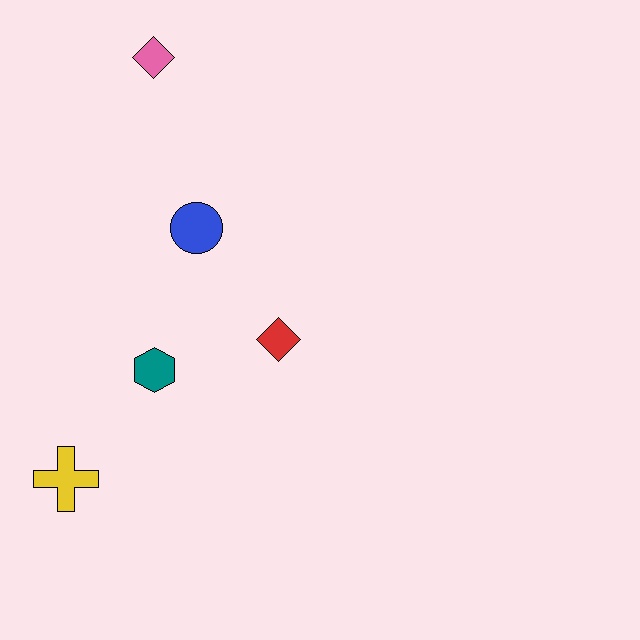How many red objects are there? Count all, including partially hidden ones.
There is 1 red object.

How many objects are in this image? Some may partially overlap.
There are 5 objects.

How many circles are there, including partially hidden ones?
There is 1 circle.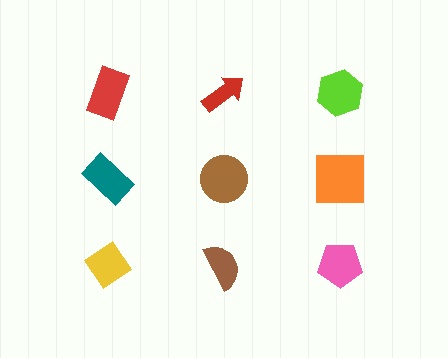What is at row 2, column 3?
An orange square.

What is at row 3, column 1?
A yellow diamond.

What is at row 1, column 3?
A lime hexagon.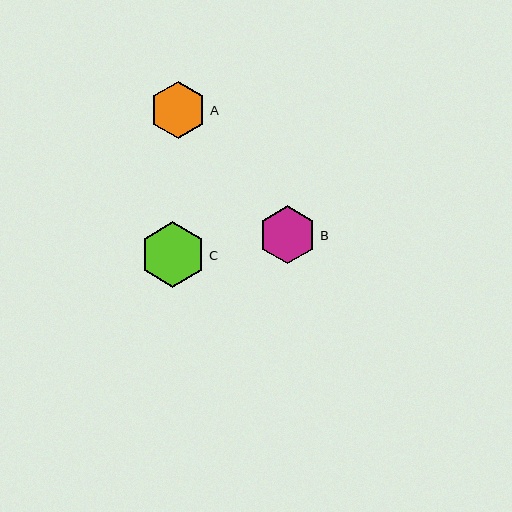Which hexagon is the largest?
Hexagon C is the largest with a size of approximately 66 pixels.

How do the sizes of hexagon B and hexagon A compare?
Hexagon B and hexagon A are approximately the same size.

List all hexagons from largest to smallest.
From largest to smallest: C, B, A.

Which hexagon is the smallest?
Hexagon A is the smallest with a size of approximately 57 pixels.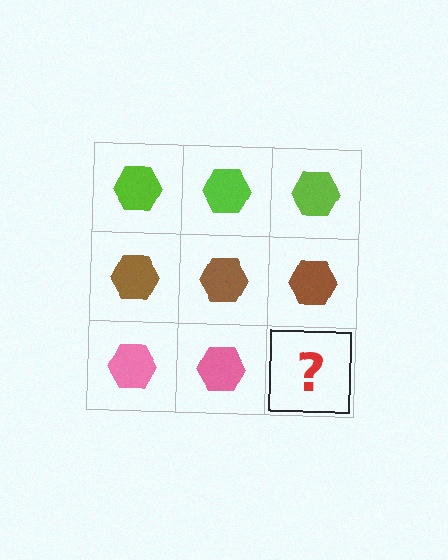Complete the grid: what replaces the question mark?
The question mark should be replaced with a pink hexagon.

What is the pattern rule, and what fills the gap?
The rule is that each row has a consistent color. The gap should be filled with a pink hexagon.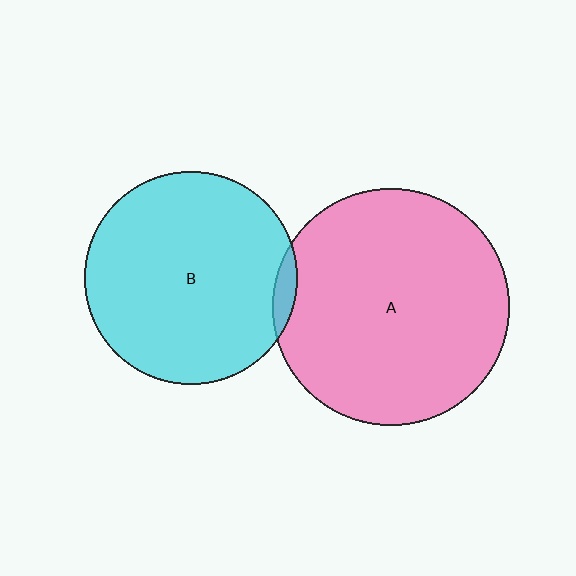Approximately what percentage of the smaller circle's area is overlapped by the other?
Approximately 5%.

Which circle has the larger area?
Circle A (pink).